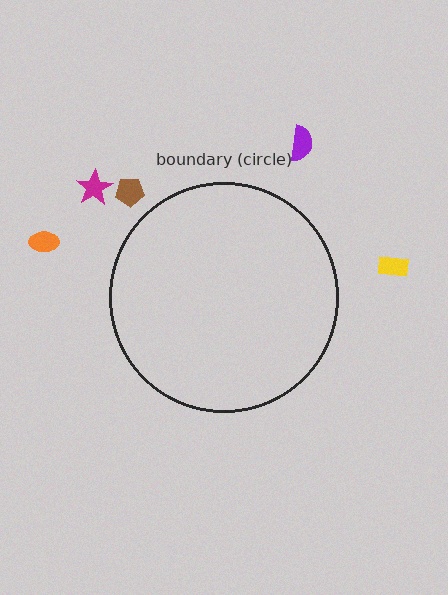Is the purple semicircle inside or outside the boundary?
Outside.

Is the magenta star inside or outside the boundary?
Outside.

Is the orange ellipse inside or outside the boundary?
Outside.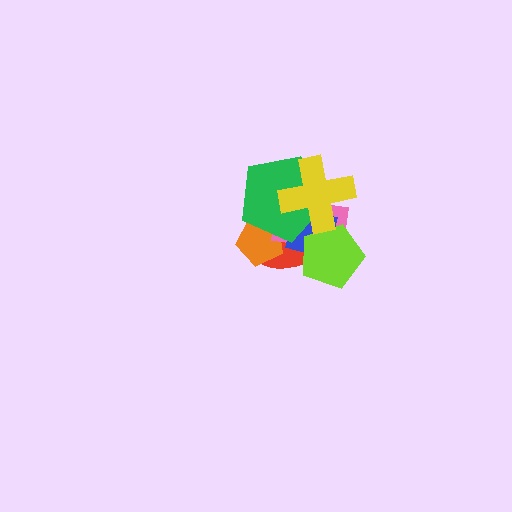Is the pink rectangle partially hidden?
Yes, it is partially covered by another shape.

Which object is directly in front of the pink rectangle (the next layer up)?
The blue diamond is directly in front of the pink rectangle.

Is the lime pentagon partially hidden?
Yes, it is partially covered by another shape.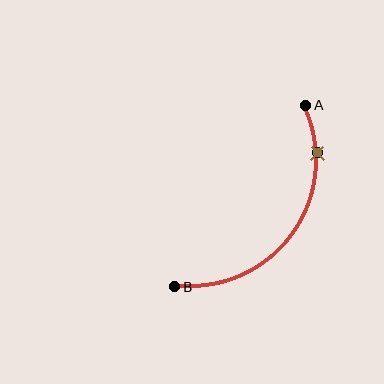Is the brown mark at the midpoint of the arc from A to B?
No. The brown mark lies on the arc but is closer to endpoint A. The arc midpoint would be at the point on the curve equidistant along the arc from both A and B.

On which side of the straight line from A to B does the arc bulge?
The arc bulges below and to the right of the straight line connecting A and B.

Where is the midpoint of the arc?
The arc midpoint is the point on the curve farthest from the straight line joining A and B. It sits below and to the right of that line.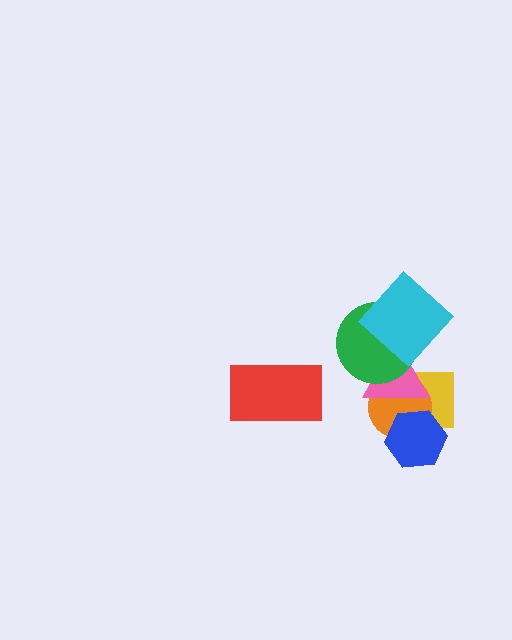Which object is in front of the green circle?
The cyan diamond is in front of the green circle.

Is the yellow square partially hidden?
Yes, it is partially covered by another shape.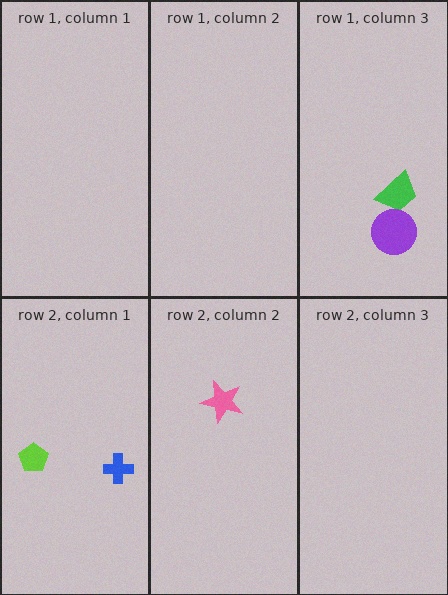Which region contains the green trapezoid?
The row 1, column 3 region.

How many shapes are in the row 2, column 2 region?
1.